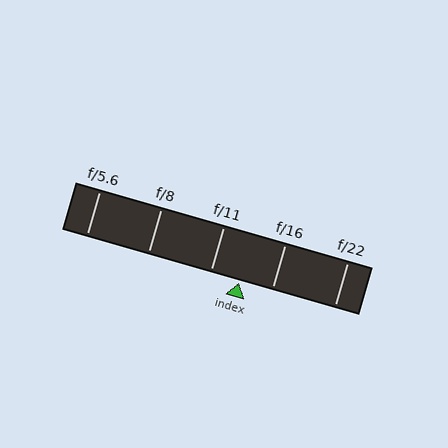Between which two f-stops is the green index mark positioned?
The index mark is between f/11 and f/16.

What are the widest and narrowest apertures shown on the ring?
The widest aperture shown is f/5.6 and the narrowest is f/22.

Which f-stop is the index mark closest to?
The index mark is closest to f/11.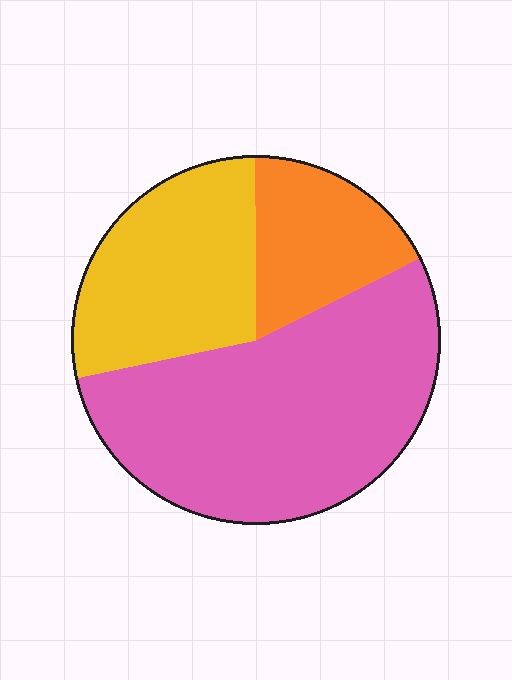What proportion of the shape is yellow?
Yellow covers about 30% of the shape.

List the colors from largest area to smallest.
From largest to smallest: pink, yellow, orange.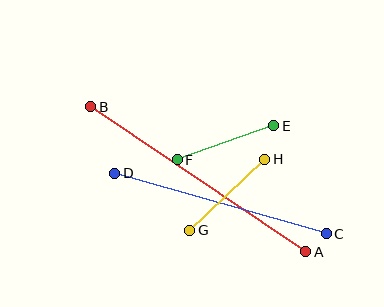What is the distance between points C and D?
The distance is approximately 220 pixels.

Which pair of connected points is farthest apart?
Points A and B are farthest apart.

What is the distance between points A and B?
The distance is approximately 260 pixels.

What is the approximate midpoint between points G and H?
The midpoint is at approximately (227, 195) pixels.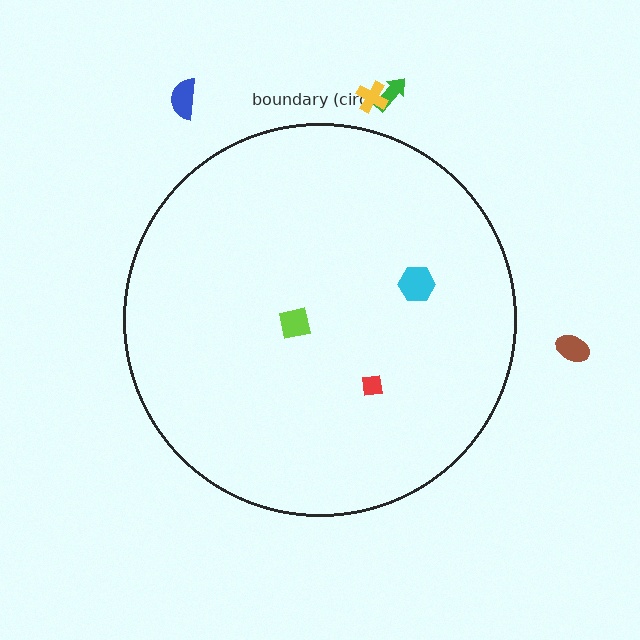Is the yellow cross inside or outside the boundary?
Outside.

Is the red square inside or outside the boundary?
Inside.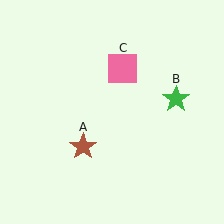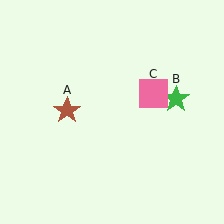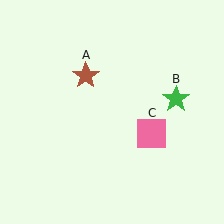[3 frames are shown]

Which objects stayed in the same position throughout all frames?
Green star (object B) remained stationary.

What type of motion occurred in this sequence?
The brown star (object A), pink square (object C) rotated clockwise around the center of the scene.